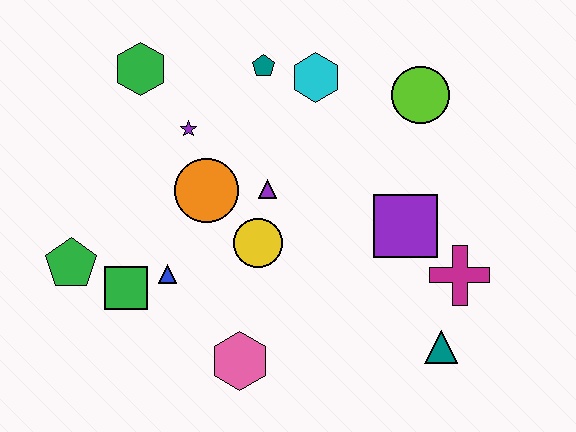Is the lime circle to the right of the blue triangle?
Yes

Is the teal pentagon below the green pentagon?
No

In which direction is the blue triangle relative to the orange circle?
The blue triangle is below the orange circle.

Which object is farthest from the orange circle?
The teal triangle is farthest from the orange circle.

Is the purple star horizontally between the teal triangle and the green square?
Yes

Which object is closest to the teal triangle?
The magenta cross is closest to the teal triangle.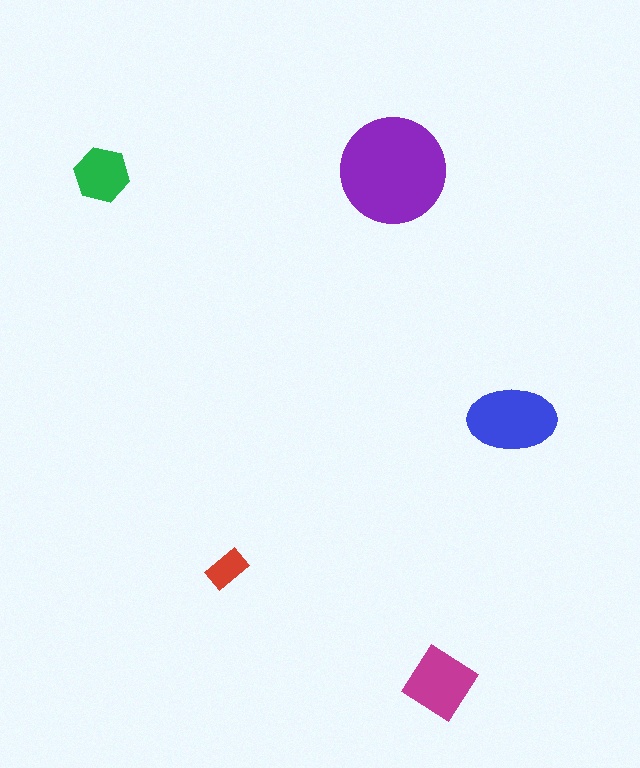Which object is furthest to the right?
The blue ellipse is rightmost.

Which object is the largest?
The purple circle.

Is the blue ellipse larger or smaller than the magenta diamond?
Larger.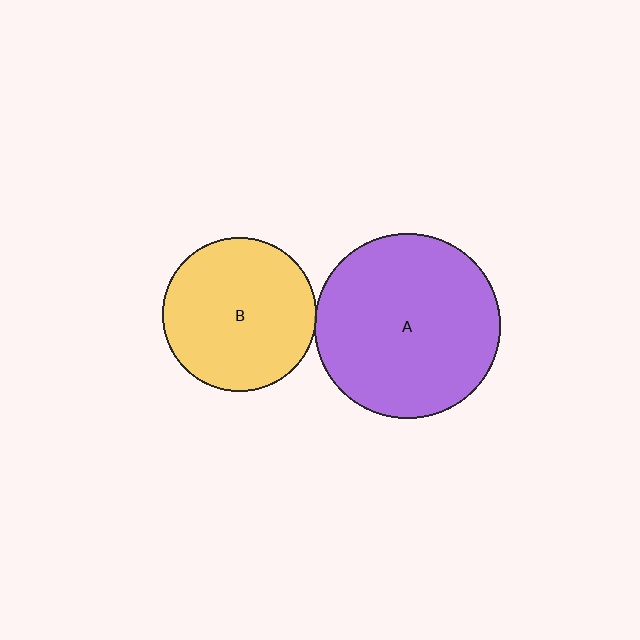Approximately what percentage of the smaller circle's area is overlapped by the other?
Approximately 5%.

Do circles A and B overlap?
Yes.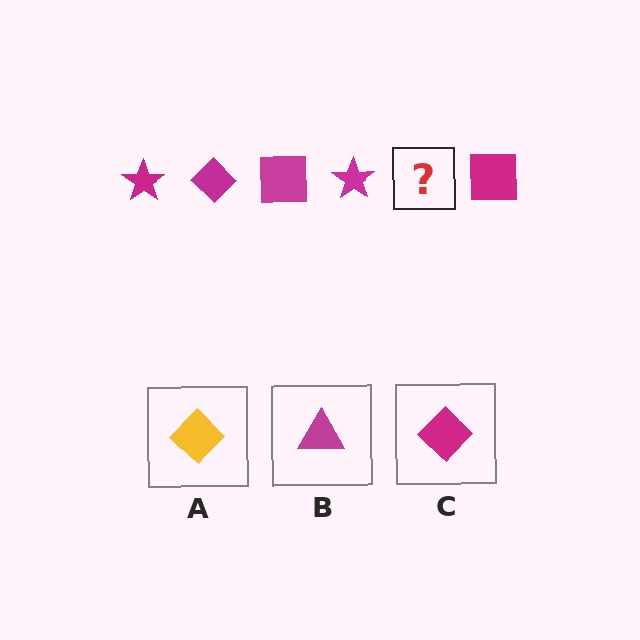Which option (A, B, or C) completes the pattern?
C.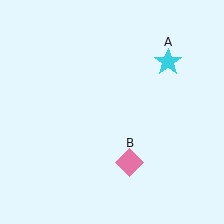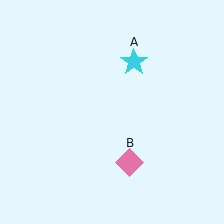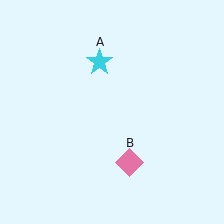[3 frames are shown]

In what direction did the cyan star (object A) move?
The cyan star (object A) moved left.